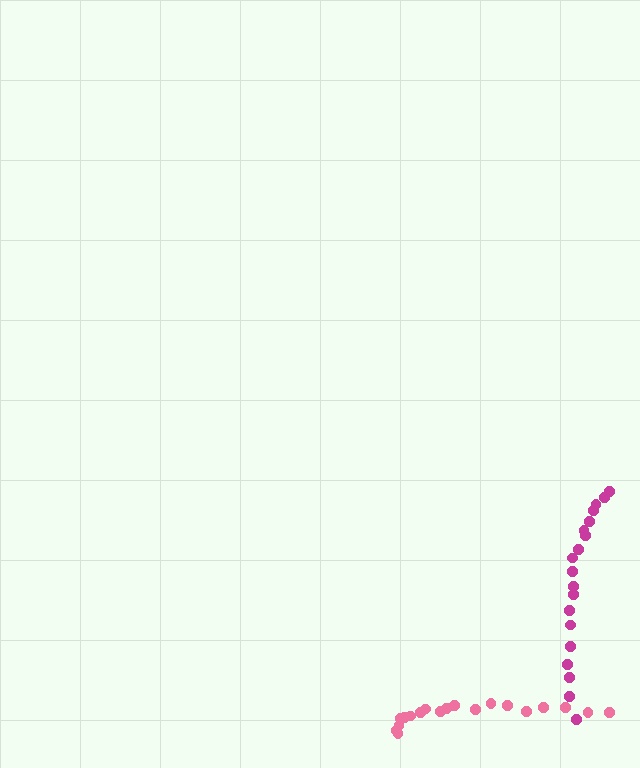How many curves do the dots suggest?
There are 2 distinct paths.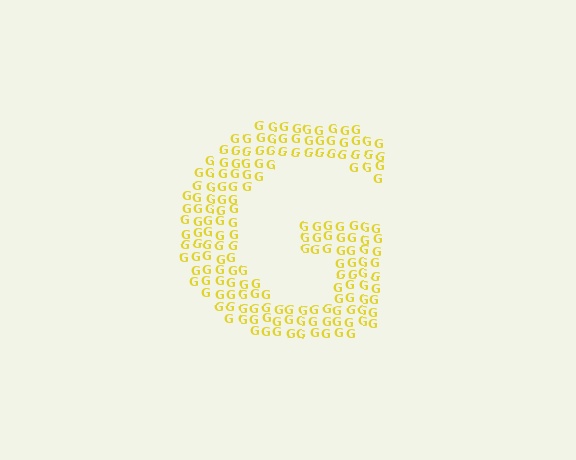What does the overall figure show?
The overall figure shows the letter G.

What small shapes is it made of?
It is made of small letter G's.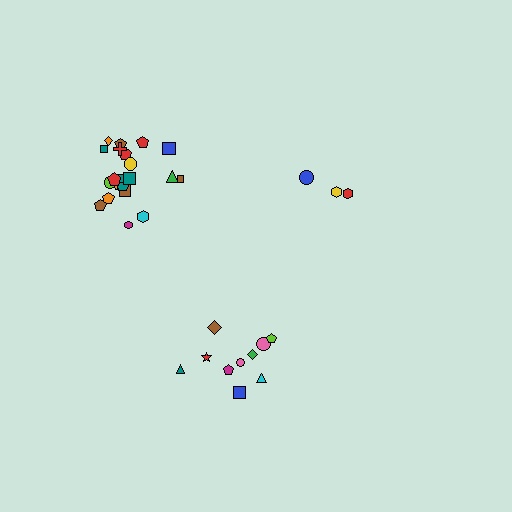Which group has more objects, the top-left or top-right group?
The top-left group.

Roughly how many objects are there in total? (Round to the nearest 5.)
Roughly 35 objects in total.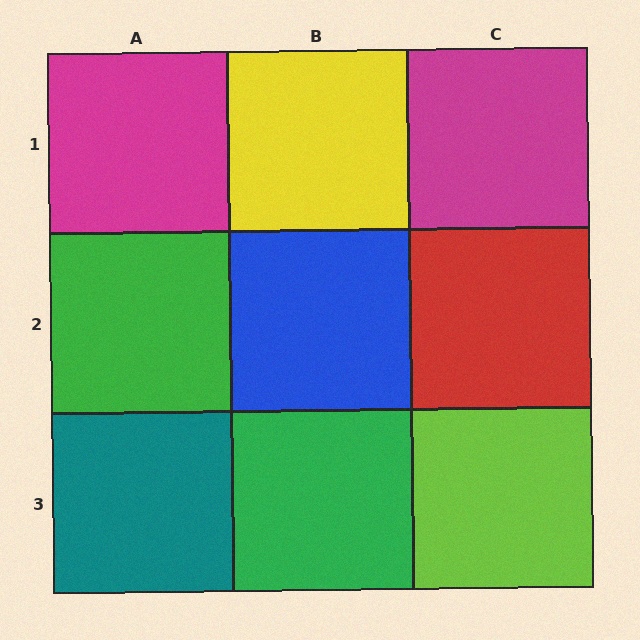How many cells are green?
2 cells are green.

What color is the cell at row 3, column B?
Green.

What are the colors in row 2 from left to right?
Green, blue, red.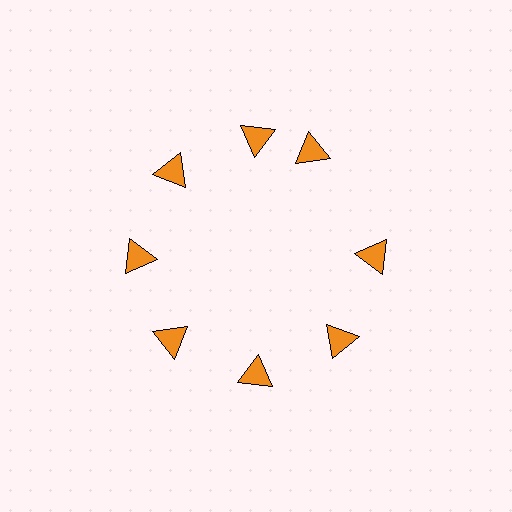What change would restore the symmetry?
The symmetry would be restored by rotating it back into even spacing with its neighbors so that all 8 triangles sit at equal angles and equal distance from the center.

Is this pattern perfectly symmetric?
No. The 8 orange triangles are arranged in a ring, but one element near the 2 o'clock position is rotated out of alignment along the ring, breaking the 8-fold rotational symmetry.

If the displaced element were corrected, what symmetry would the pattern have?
It would have 8-fold rotational symmetry — the pattern would map onto itself every 45 degrees.